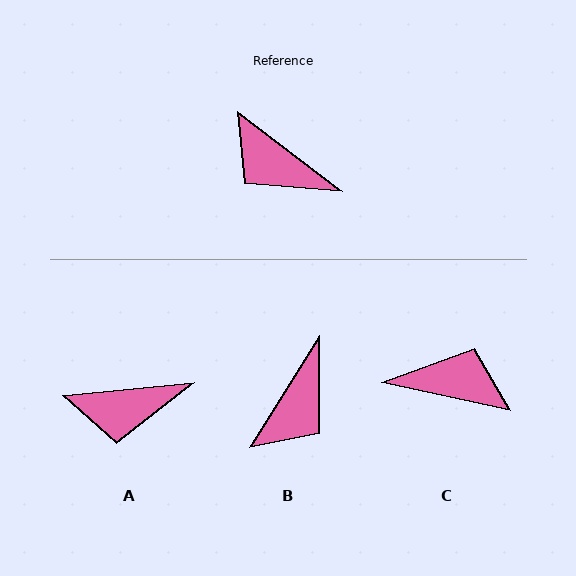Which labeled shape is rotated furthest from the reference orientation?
C, about 156 degrees away.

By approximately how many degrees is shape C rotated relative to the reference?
Approximately 156 degrees clockwise.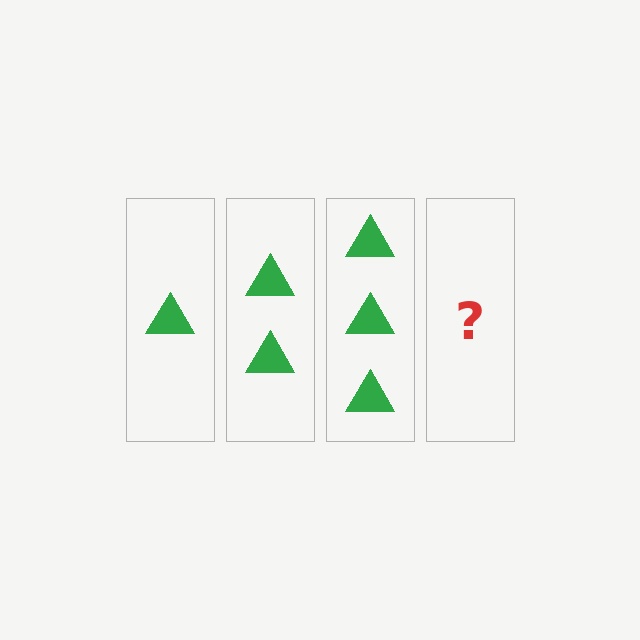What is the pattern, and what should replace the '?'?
The pattern is that each step adds one more triangle. The '?' should be 4 triangles.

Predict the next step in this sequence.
The next step is 4 triangles.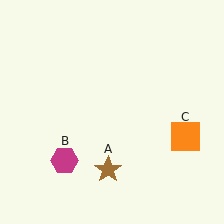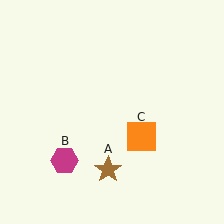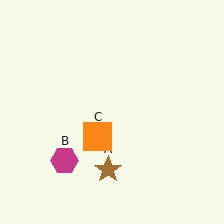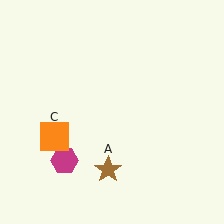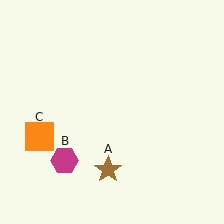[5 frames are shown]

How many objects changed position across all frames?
1 object changed position: orange square (object C).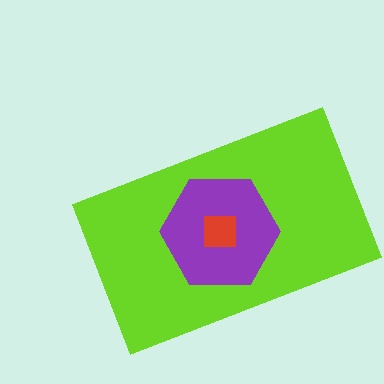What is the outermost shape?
The lime rectangle.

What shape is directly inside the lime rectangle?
The purple hexagon.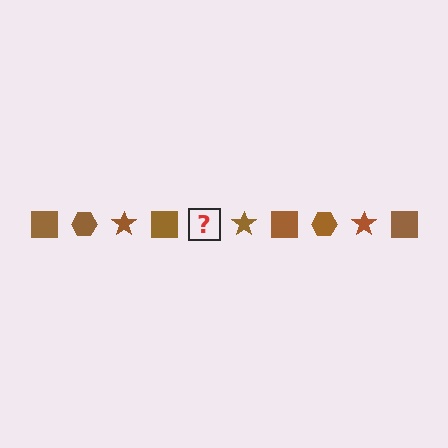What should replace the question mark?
The question mark should be replaced with a brown hexagon.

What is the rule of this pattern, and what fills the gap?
The rule is that the pattern cycles through square, hexagon, star shapes in brown. The gap should be filled with a brown hexagon.